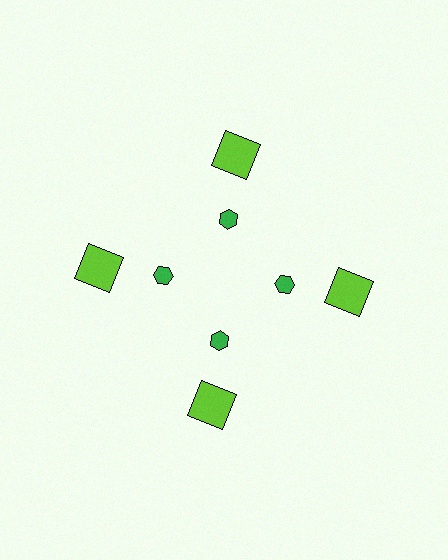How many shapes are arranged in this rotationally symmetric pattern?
There are 8 shapes, arranged in 4 groups of 2.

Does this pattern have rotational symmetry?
Yes, this pattern has 4-fold rotational symmetry. It looks the same after rotating 90 degrees around the center.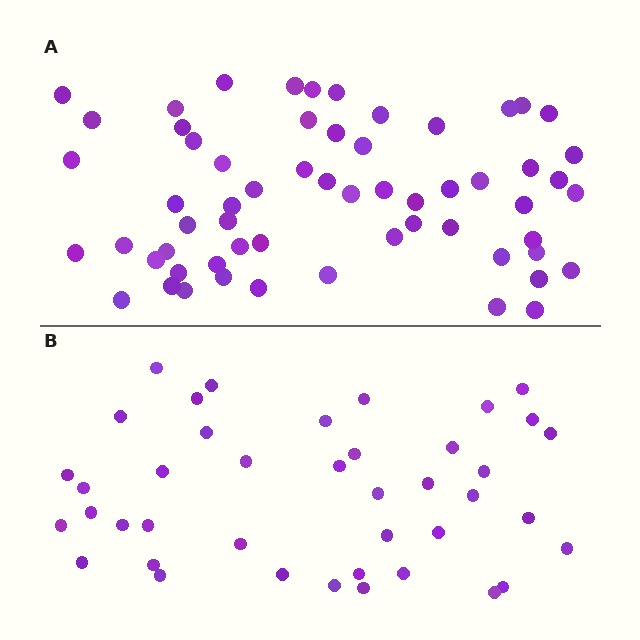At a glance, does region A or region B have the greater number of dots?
Region A (the top region) has more dots.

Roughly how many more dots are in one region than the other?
Region A has approximately 20 more dots than region B.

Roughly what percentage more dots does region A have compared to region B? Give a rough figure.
About 45% more.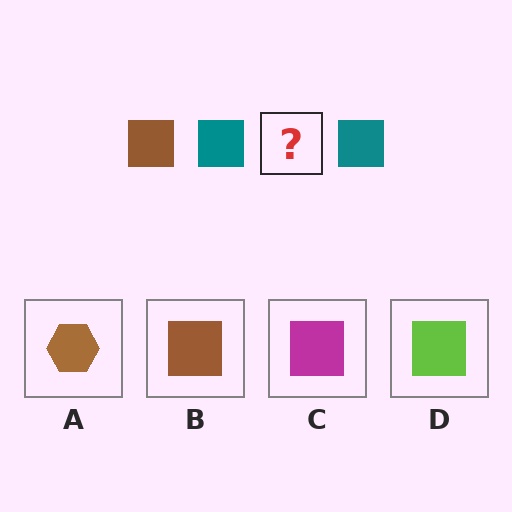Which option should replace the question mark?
Option B.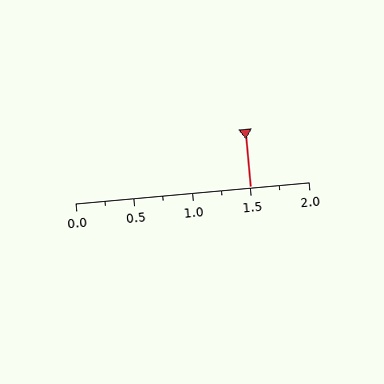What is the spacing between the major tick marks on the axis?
The major ticks are spaced 0.5 apart.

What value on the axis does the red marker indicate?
The marker indicates approximately 1.5.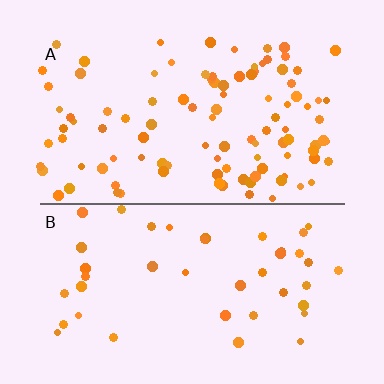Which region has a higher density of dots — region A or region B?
A (the top).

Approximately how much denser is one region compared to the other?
Approximately 2.4× — region A over region B.